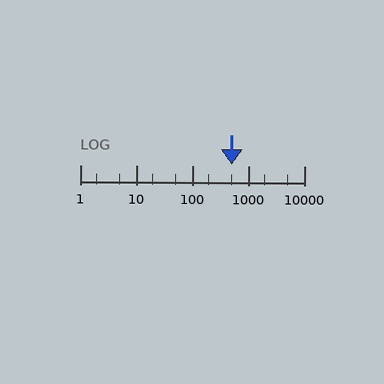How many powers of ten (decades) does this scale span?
The scale spans 4 decades, from 1 to 10000.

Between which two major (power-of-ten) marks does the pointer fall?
The pointer is between 100 and 1000.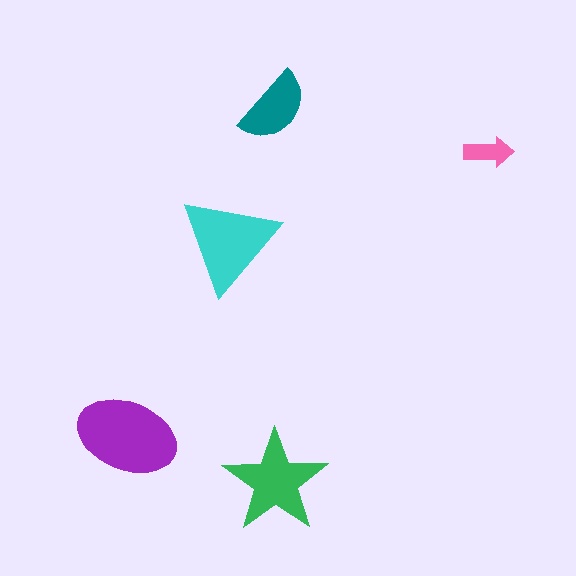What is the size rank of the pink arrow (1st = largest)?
5th.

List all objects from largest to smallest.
The purple ellipse, the cyan triangle, the green star, the teal semicircle, the pink arrow.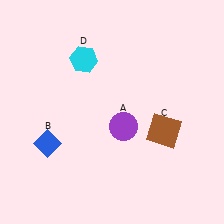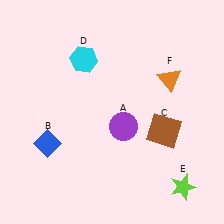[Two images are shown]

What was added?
A lime star (E), an orange triangle (F) were added in Image 2.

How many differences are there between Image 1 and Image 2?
There are 2 differences between the two images.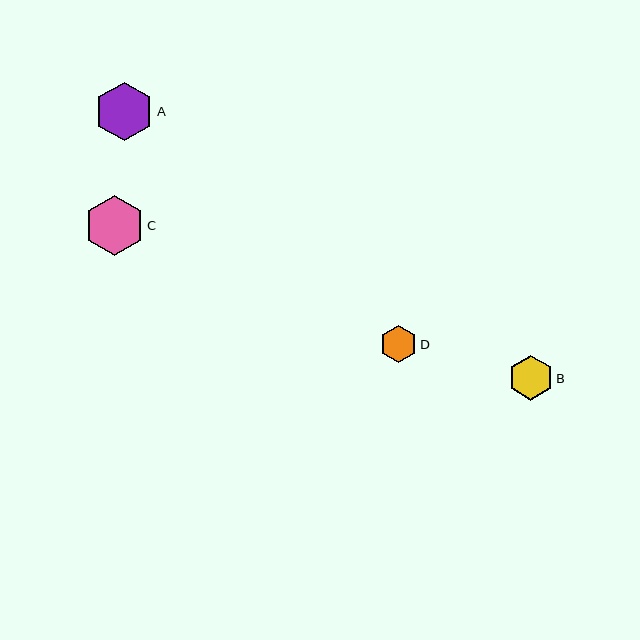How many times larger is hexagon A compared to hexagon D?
Hexagon A is approximately 1.6 times the size of hexagon D.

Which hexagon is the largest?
Hexagon C is the largest with a size of approximately 60 pixels.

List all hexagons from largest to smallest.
From largest to smallest: C, A, B, D.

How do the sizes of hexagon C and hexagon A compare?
Hexagon C and hexagon A are approximately the same size.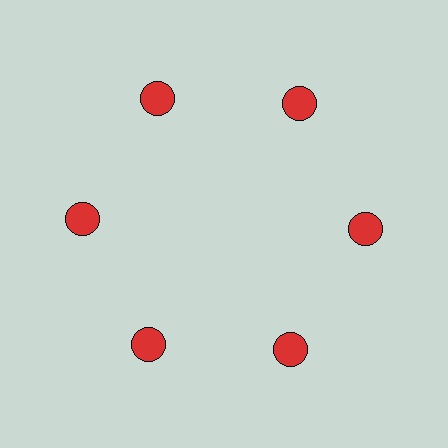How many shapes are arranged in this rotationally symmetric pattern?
There are 6 shapes, arranged in 6 groups of 1.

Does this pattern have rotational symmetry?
Yes, this pattern has 6-fold rotational symmetry. It looks the same after rotating 60 degrees around the center.